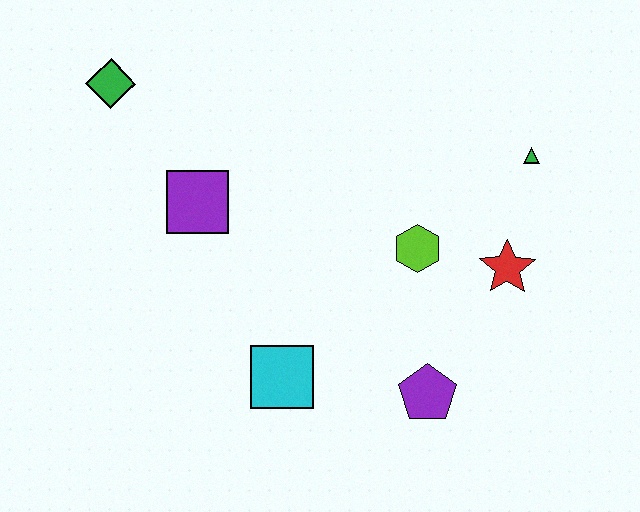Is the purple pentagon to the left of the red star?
Yes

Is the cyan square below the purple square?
Yes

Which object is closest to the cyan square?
The purple pentagon is closest to the cyan square.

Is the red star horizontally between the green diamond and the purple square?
No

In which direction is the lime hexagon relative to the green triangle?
The lime hexagon is to the left of the green triangle.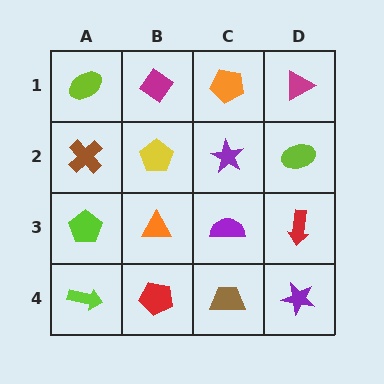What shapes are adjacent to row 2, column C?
An orange pentagon (row 1, column C), a purple semicircle (row 3, column C), a yellow pentagon (row 2, column B), a lime ellipse (row 2, column D).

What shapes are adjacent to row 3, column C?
A purple star (row 2, column C), a brown trapezoid (row 4, column C), an orange triangle (row 3, column B), a red arrow (row 3, column D).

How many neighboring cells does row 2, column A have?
3.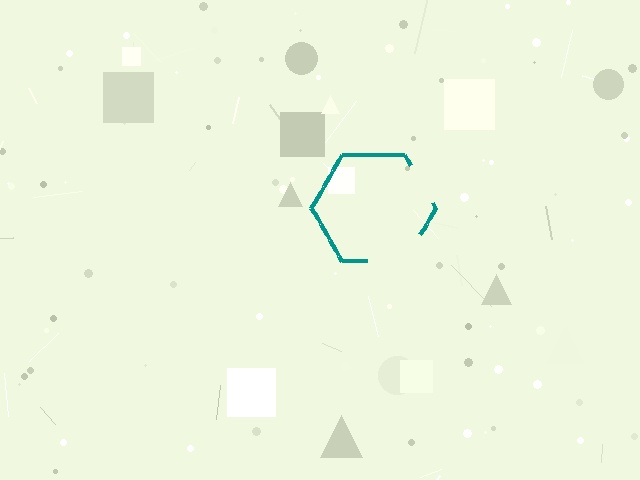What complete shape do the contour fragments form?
The contour fragments form a hexagon.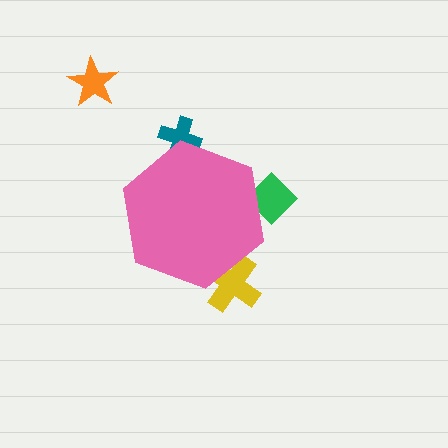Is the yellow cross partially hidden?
Yes, the yellow cross is partially hidden behind the pink hexagon.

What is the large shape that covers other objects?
A pink hexagon.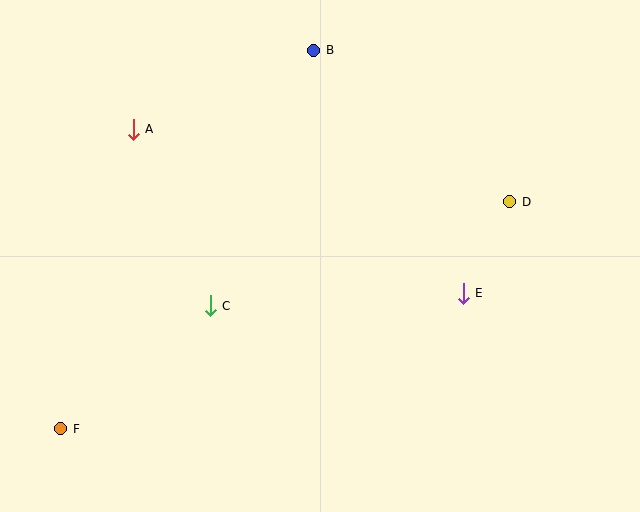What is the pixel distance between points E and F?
The distance between E and F is 424 pixels.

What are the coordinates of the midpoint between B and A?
The midpoint between B and A is at (224, 90).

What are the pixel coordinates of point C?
Point C is at (210, 306).